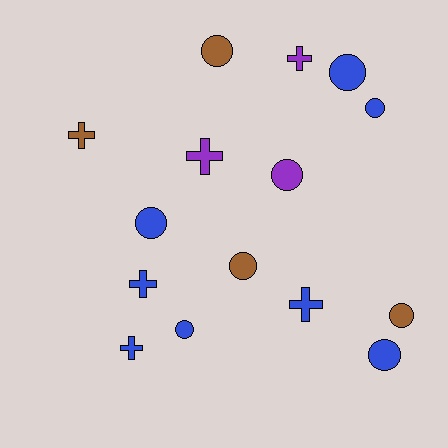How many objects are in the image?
There are 15 objects.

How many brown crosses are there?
There is 1 brown cross.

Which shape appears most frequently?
Circle, with 9 objects.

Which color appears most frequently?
Blue, with 8 objects.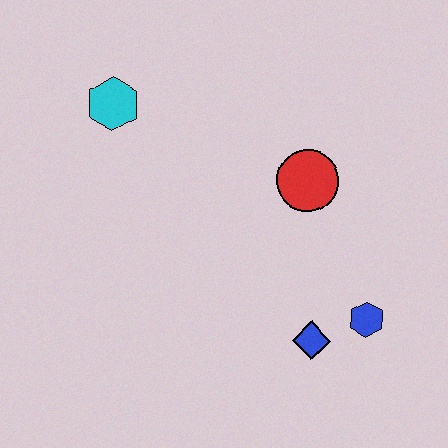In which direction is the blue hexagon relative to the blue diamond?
The blue hexagon is to the right of the blue diamond.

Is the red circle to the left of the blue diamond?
Yes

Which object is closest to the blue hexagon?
The blue diamond is closest to the blue hexagon.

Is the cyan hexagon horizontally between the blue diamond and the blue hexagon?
No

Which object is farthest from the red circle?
The cyan hexagon is farthest from the red circle.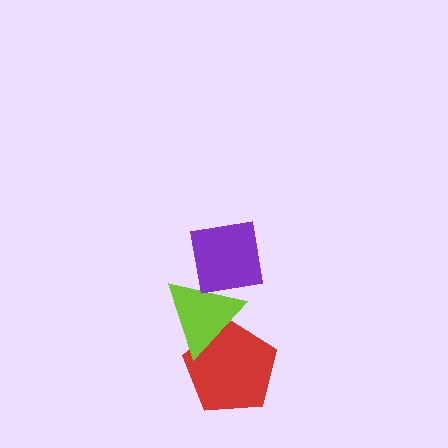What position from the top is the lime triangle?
The lime triangle is 2nd from the top.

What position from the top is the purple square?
The purple square is 1st from the top.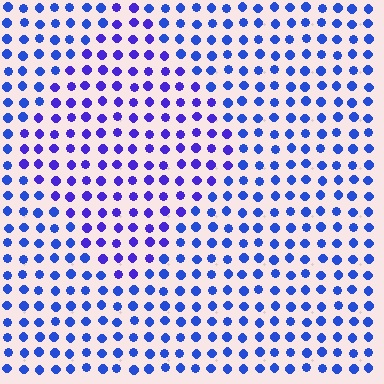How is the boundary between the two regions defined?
The boundary is defined purely by a slight shift in hue (about 26 degrees). Spacing, size, and orientation are identical on both sides.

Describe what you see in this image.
The image is filled with small blue elements in a uniform arrangement. A diamond-shaped region is visible where the elements are tinted to a slightly different hue, forming a subtle color boundary.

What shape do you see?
I see a diamond.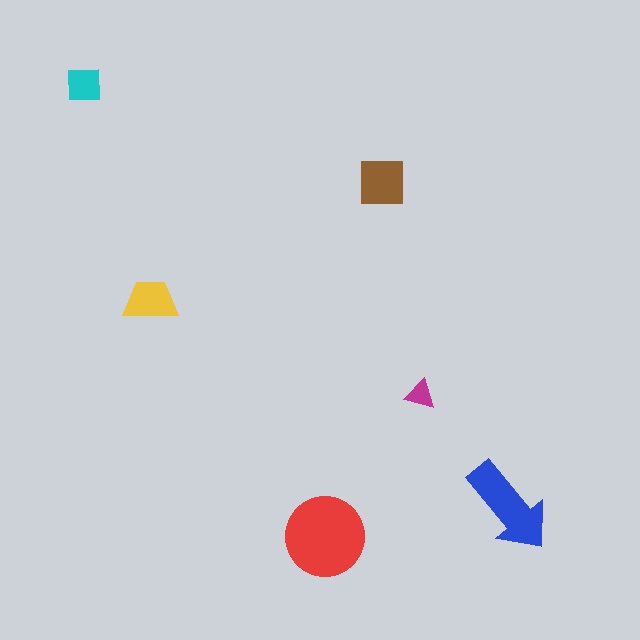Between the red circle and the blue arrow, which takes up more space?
The red circle.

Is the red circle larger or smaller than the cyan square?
Larger.